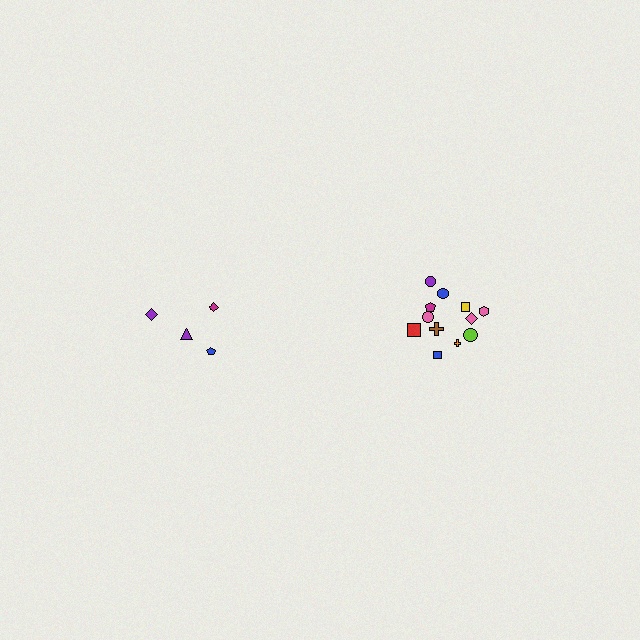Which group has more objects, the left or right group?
The right group.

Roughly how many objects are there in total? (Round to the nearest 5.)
Roughly 15 objects in total.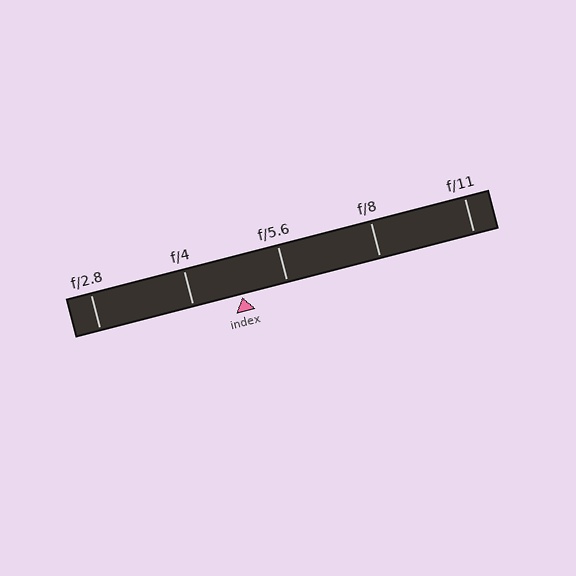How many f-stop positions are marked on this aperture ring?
There are 5 f-stop positions marked.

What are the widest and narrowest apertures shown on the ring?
The widest aperture shown is f/2.8 and the narrowest is f/11.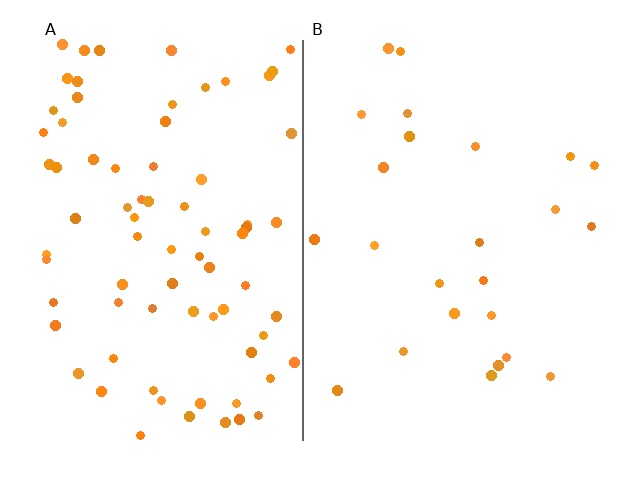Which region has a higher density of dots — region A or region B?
A (the left).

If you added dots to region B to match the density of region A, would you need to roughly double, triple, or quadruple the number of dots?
Approximately triple.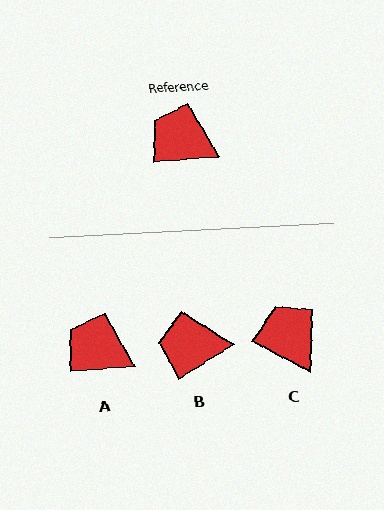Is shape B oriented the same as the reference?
No, it is off by about 28 degrees.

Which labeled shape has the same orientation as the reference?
A.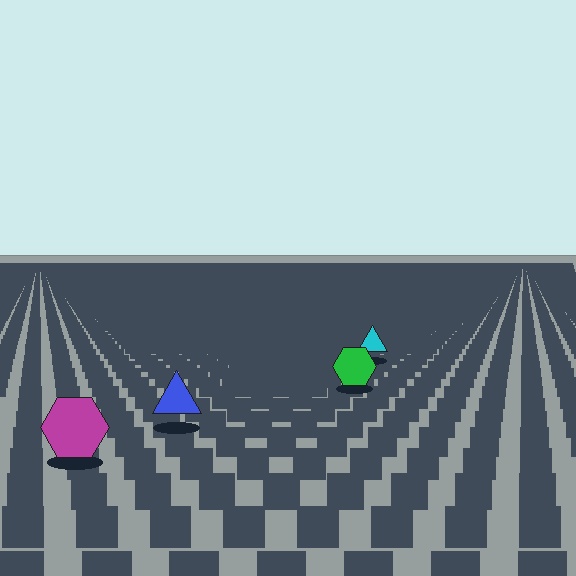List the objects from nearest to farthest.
From nearest to farthest: the magenta hexagon, the blue triangle, the green hexagon, the cyan triangle.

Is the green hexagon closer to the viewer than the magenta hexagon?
No. The magenta hexagon is closer — you can tell from the texture gradient: the ground texture is coarser near it.